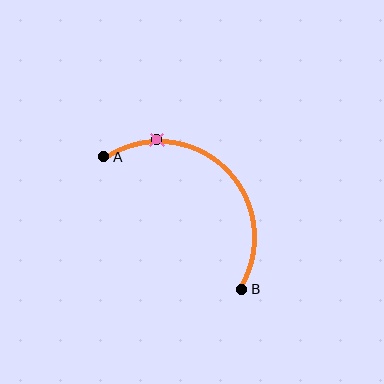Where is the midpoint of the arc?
The arc midpoint is the point on the curve farthest from the straight line joining A and B. It sits above and to the right of that line.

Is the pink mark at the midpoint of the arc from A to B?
No. The pink mark lies on the arc but is closer to endpoint A. The arc midpoint would be at the point on the curve equidistant along the arc from both A and B.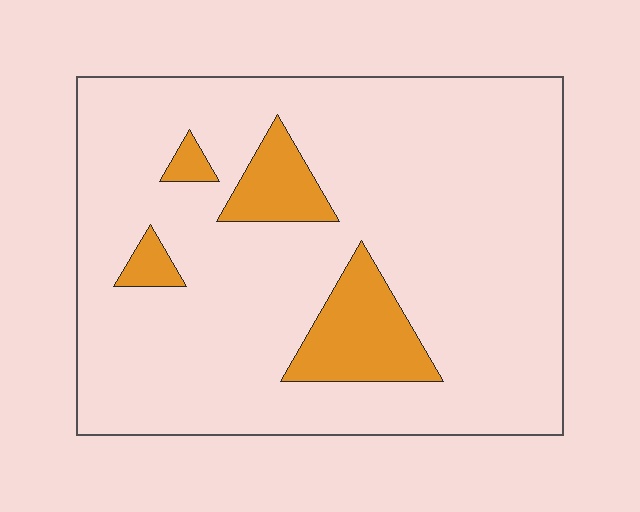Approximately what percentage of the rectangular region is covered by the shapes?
Approximately 15%.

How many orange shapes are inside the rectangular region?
4.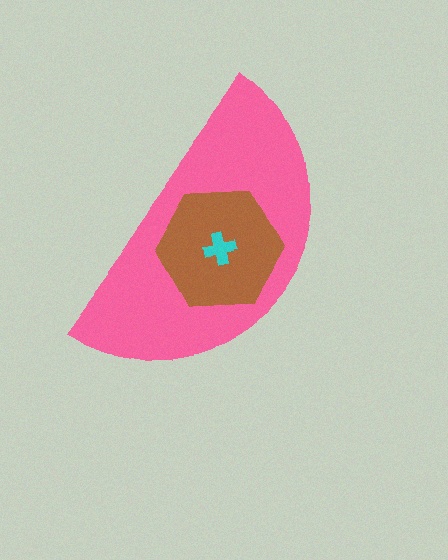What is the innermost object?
The cyan cross.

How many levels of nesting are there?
3.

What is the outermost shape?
The pink semicircle.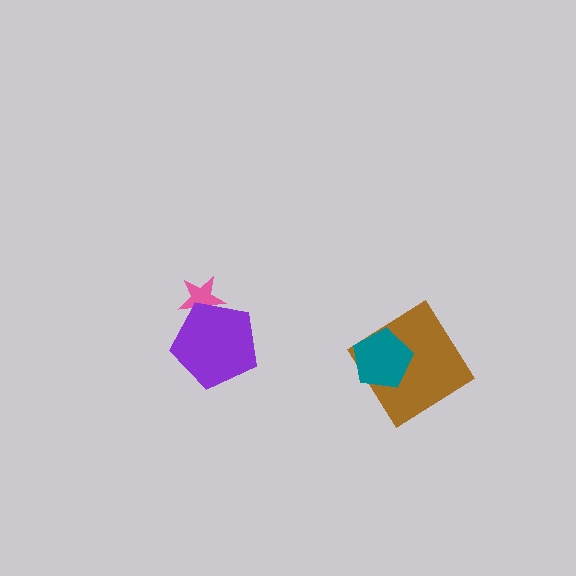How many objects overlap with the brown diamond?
1 object overlaps with the brown diamond.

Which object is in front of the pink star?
The purple pentagon is in front of the pink star.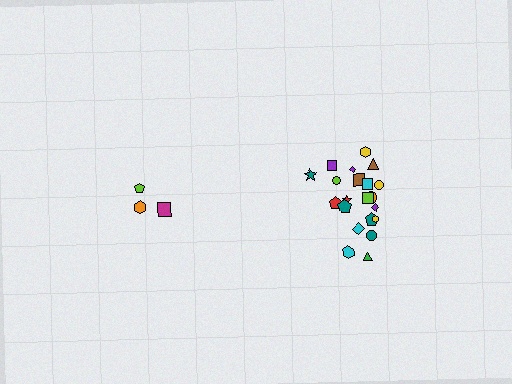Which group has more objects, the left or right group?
The right group.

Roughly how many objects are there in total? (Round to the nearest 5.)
Roughly 25 objects in total.